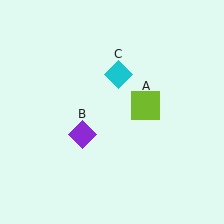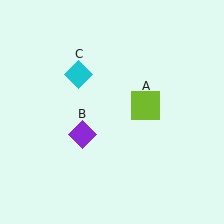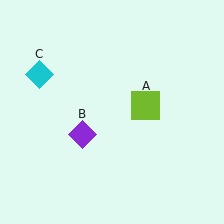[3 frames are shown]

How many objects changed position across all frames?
1 object changed position: cyan diamond (object C).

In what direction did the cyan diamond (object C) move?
The cyan diamond (object C) moved left.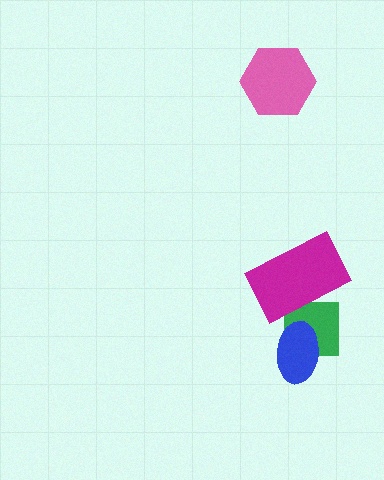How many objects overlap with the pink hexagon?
0 objects overlap with the pink hexagon.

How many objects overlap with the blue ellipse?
1 object overlaps with the blue ellipse.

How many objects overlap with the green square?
2 objects overlap with the green square.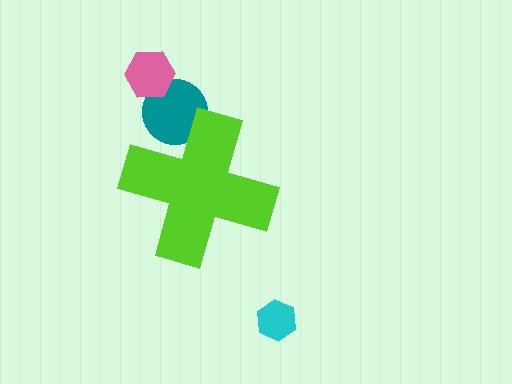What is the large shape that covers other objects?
A lime cross.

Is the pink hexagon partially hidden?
No, the pink hexagon is fully visible.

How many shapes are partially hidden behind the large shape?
1 shape is partially hidden.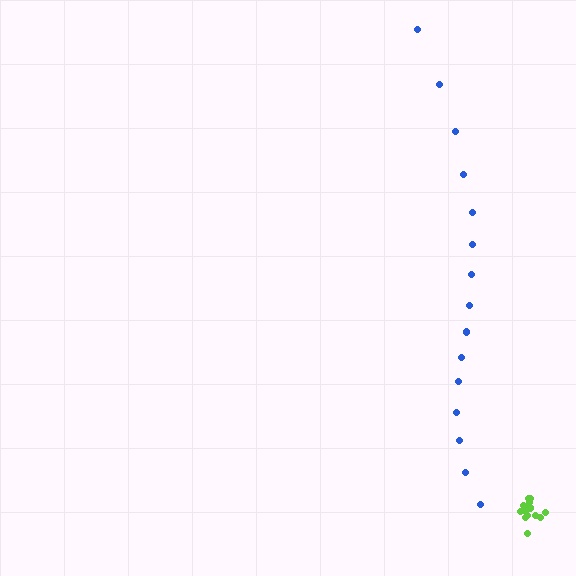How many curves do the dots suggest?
There are 2 distinct paths.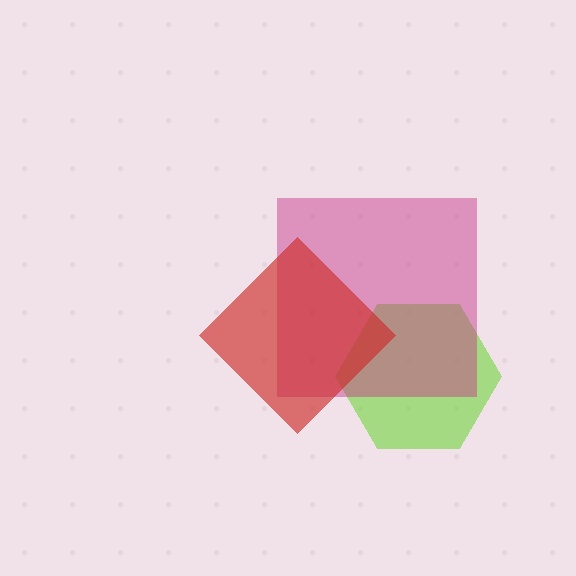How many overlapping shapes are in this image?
There are 3 overlapping shapes in the image.